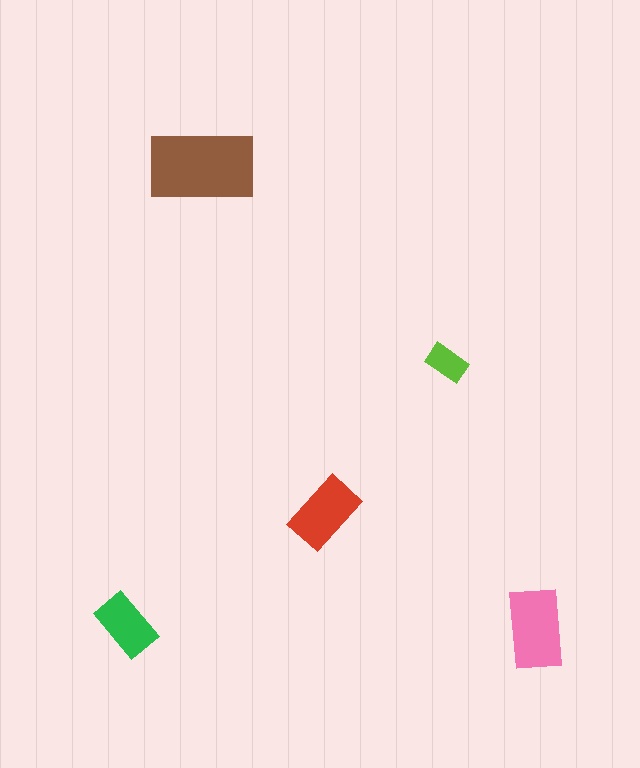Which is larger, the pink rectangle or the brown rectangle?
The brown one.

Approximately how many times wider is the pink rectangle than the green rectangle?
About 1.5 times wider.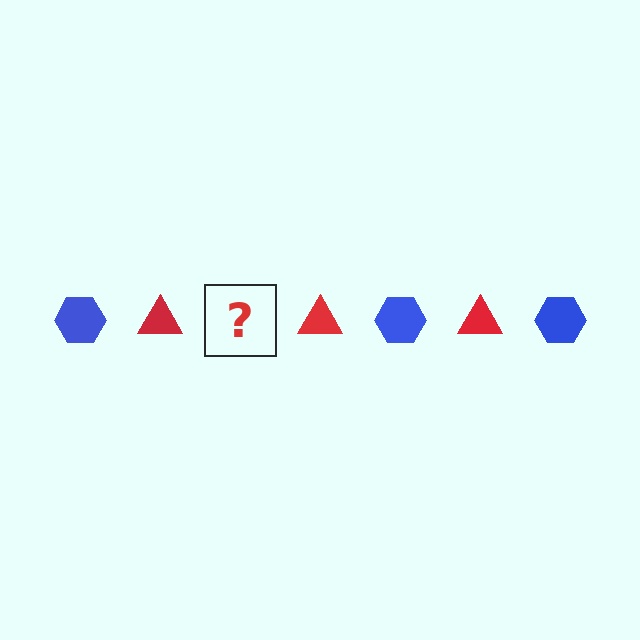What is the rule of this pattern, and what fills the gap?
The rule is that the pattern alternates between blue hexagon and red triangle. The gap should be filled with a blue hexagon.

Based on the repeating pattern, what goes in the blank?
The blank should be a blue hexagon.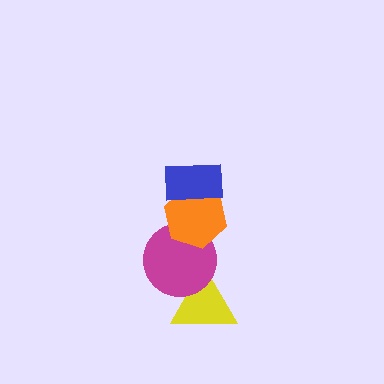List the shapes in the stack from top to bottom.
From top to bottom: the blue rectangle, the orange hexagon, the magenta circle, the yellow triangle.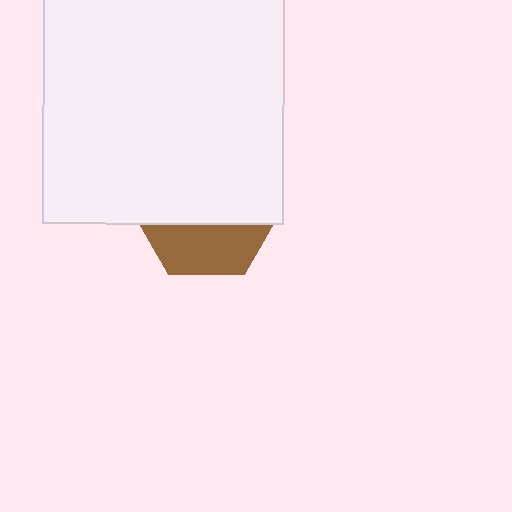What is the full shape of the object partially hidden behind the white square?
The partially hidden object is a brown hexagon.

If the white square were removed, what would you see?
You would see the complete brown hexagon.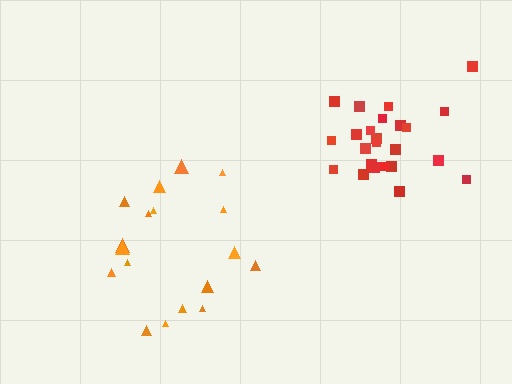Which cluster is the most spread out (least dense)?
Orange.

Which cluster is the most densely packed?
Red.